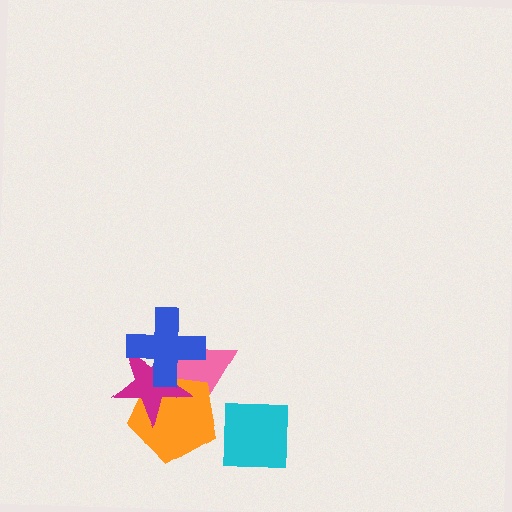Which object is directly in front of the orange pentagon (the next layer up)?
The magenta star is directly in front of the orange pentagon.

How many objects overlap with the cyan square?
0 objects overlap with the cyan square.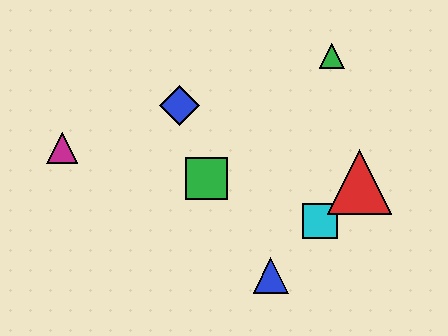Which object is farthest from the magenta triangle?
The red triangle is farthest from the magenta triangle.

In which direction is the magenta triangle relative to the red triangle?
The magenta triangle is to the left of the red triangle.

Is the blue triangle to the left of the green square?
No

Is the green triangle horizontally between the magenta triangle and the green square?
No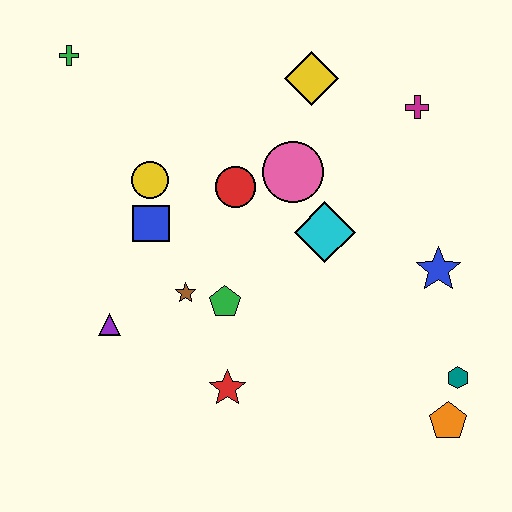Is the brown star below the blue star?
Yes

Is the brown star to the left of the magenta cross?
Yes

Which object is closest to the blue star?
The teal hexagon is closest to the blue star.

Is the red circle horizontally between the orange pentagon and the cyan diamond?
No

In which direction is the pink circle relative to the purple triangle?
The pink circle is to the right of the purple triangle.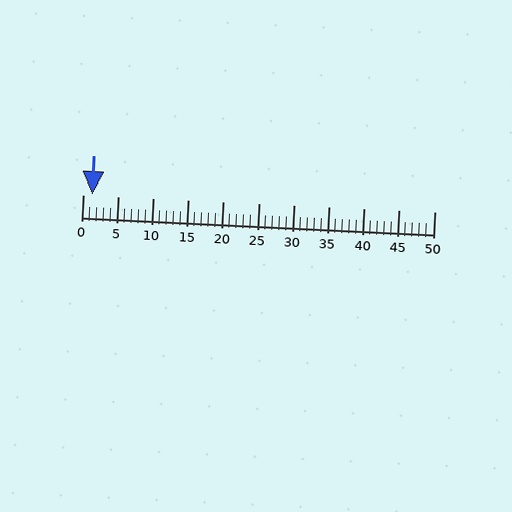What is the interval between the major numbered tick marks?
The major tick marks are spaced 5 units apart.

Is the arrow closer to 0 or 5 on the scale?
The arrow is closer to 0.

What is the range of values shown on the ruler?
The ruler shows values from 0 to 50.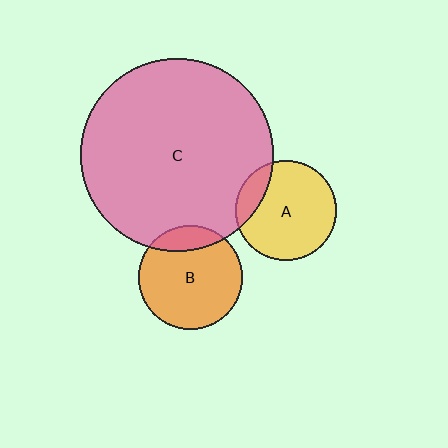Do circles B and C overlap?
Yes.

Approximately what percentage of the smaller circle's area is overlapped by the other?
Approximately 15%.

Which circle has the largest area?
Circle C (pink).